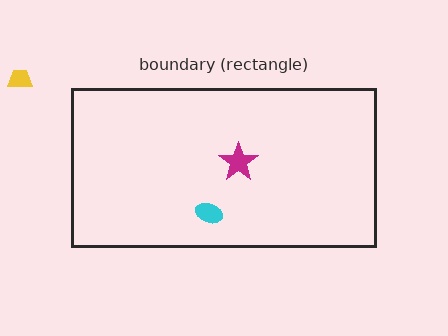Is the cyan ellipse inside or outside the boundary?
Inside.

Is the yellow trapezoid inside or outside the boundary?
Outside.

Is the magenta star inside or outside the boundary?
Inside.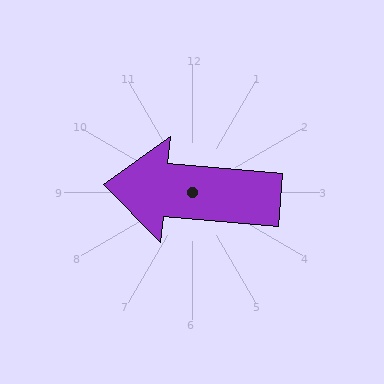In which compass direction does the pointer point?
West.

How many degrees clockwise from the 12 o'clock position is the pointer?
Approximately 275 degrees.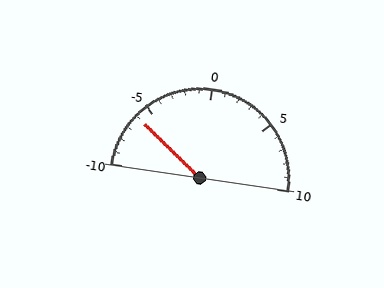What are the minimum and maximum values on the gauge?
The gauge ranges from -10 to 10.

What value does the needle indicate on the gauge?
The needle indicates approximately -6.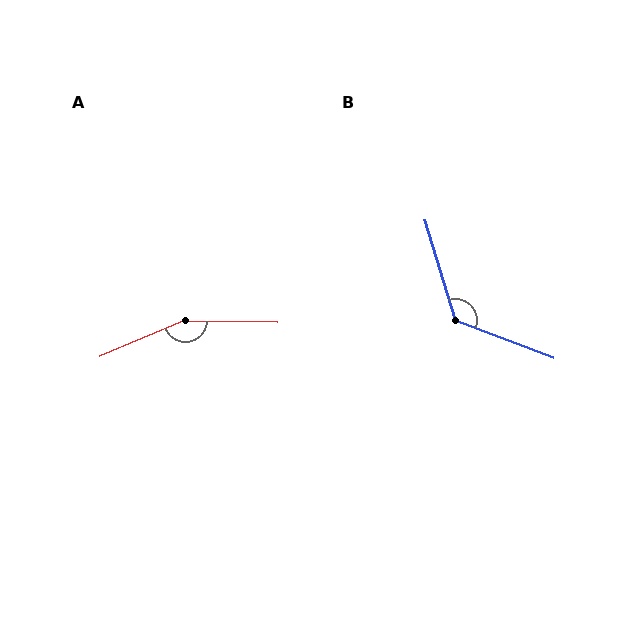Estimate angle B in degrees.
Approximately 128 degrees.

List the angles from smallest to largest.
B (128°), A (156°).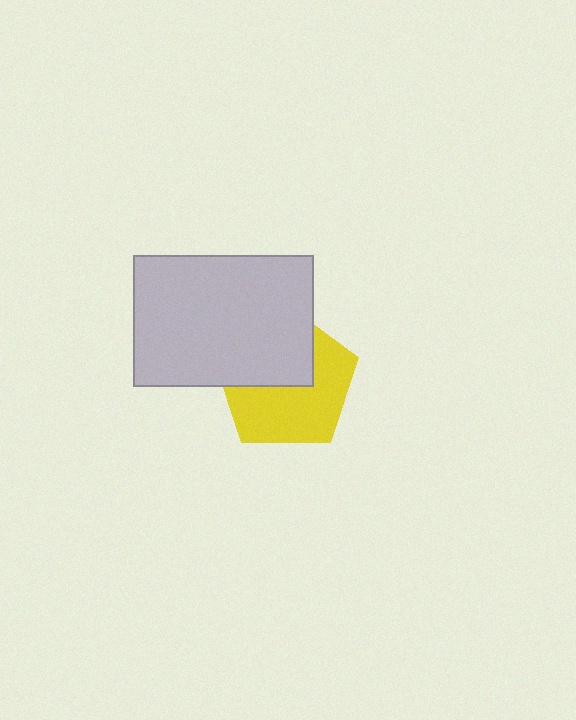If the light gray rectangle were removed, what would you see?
You would see the complete yellow pentagon.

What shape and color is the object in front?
The object in front is a light gray rectangle.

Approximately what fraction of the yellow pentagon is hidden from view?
Roughly 43% of the yellow pentagon is hidden behind the light gray rectangle.